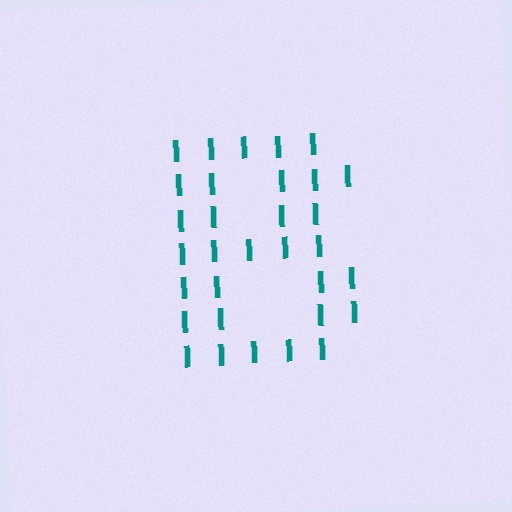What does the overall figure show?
The overall figure shows the letter B.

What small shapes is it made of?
It is made of small letter I's.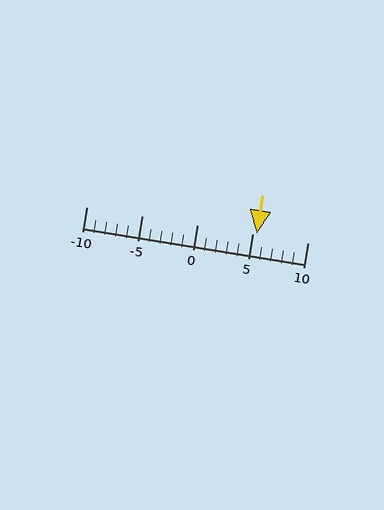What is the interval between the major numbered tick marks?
The major tick marks are spaced 5 units apart.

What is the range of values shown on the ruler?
The ruler shows values from -10 to 10.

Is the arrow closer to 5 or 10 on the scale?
The arrow is closer to 5.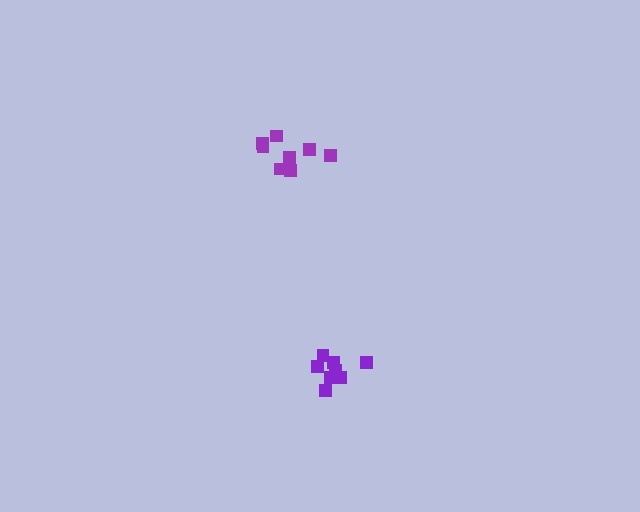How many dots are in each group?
Group 1: 8 dots, Group 2: 8 dots (16 total).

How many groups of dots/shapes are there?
There are 2 groups.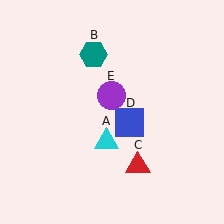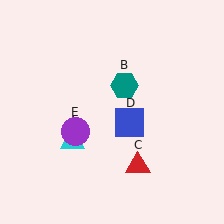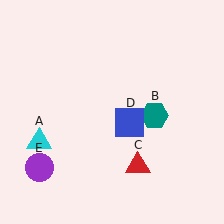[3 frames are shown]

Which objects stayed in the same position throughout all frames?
Red triangle (object C) and blue square (object D) remained stationary.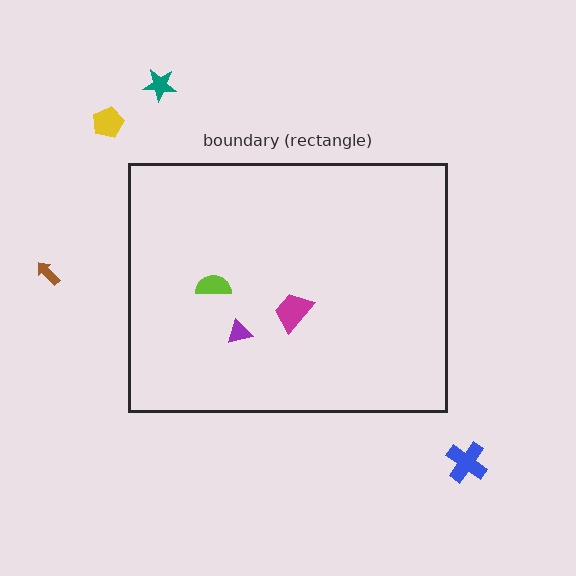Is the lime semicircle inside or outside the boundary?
Inside.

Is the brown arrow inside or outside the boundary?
Outside.